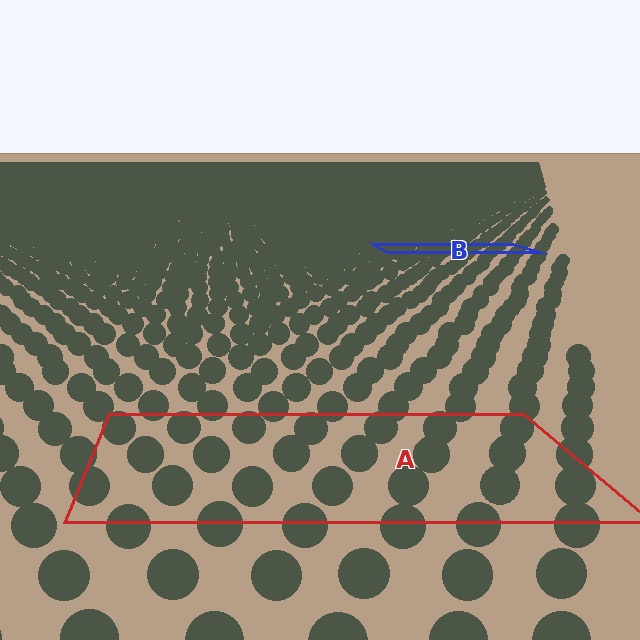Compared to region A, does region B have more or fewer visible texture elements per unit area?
Region B has more texture elements per unit area — they are packed more densely because it is farther away.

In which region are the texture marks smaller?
The texture marks are smaller in region B, because it is farther away.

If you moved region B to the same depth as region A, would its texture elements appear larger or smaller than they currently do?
They would appear larger. At a closer depth, the same texture elements are projected at a bigger on-screen size.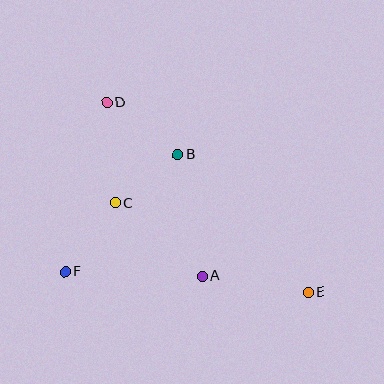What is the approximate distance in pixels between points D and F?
The distance between D and F is approximately 174 pixels.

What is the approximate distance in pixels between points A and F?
The distance between A and F is approximately 137 pixels.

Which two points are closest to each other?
Points B and C are closest to each other.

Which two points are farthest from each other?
Points D and E are farthest from each other.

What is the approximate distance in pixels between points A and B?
The distance between A and B is approximately 124 pixels.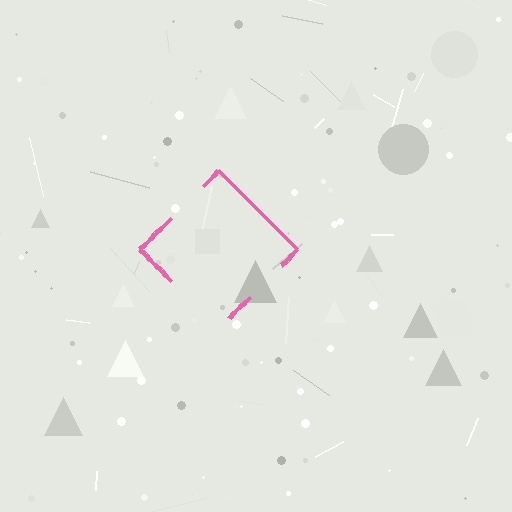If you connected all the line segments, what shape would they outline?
They would outline a diamond.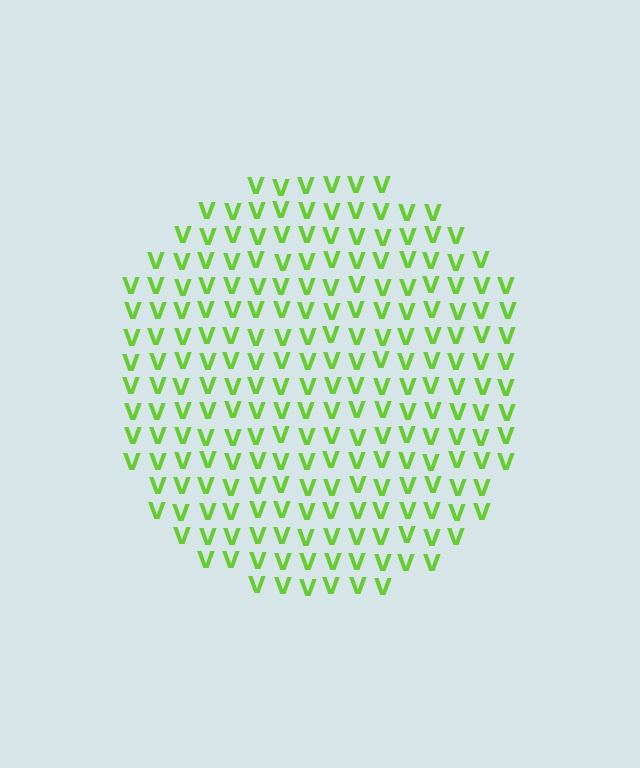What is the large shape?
The large shape is a circle.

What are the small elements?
The small elements are letter V's.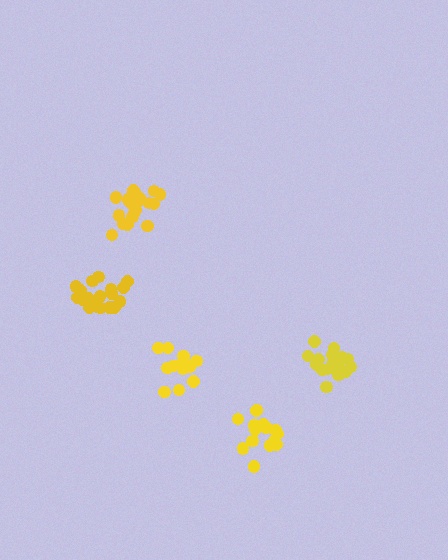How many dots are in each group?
Group 1: 15 dots, Group 2: 16 dots, Group 3: 20 dots, Group 4: 21 dots, Group 5: 18 dots (90 total).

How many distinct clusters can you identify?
There are 5 distinct clusters.